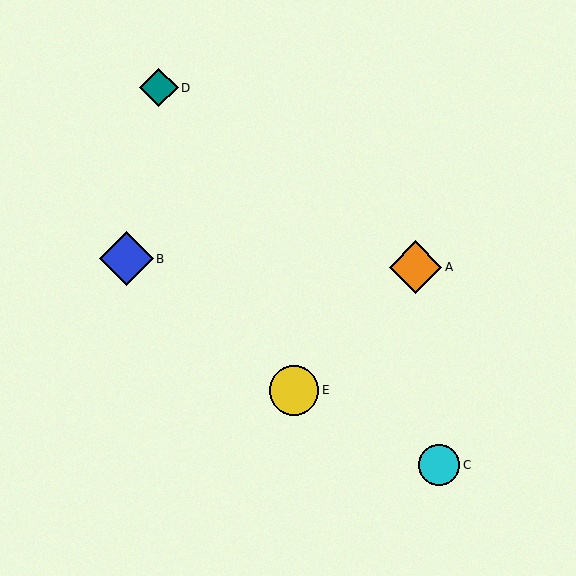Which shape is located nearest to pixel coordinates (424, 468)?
The cyan circle (labeled C) at (439, 465) is nearest to that location.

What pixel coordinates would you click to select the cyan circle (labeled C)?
Click at (439, 465) to select the cyan circle C.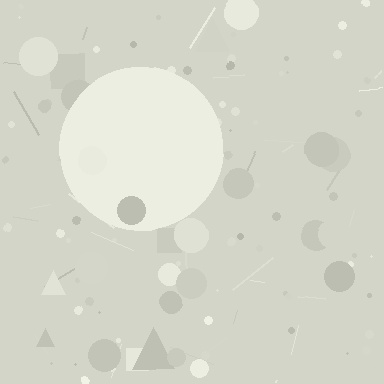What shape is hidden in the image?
A circle is hidden in the image.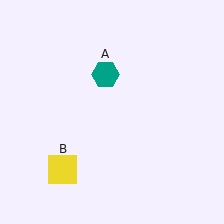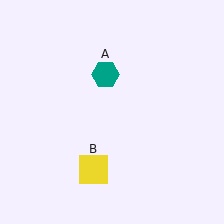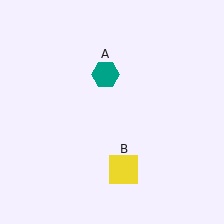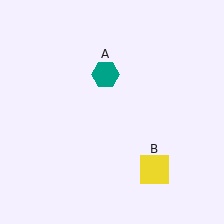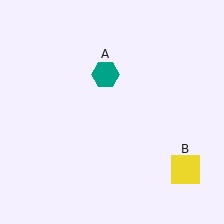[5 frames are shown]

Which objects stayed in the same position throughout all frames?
Teal hexagon (object A) remained stationary.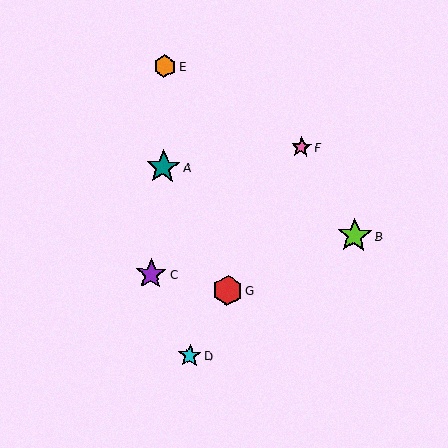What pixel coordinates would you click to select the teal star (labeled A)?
Click at (163, 167) to select the teal star A.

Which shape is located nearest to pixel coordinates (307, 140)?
The pink star (labeled F) at (301, 147) is nearest to that location.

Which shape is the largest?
The lime star (labeled B) is the largest.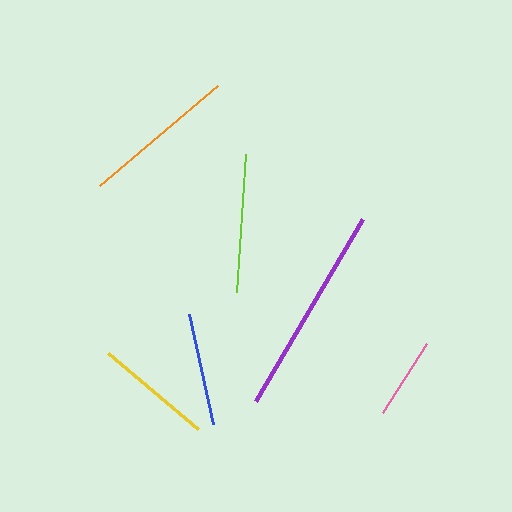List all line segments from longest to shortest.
From longest to shortest: purple, orange, lime, yellow, blue, pink.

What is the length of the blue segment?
The blue segment is approximately 113 pixels long.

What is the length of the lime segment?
The lime segment is approximately 139 pixels long.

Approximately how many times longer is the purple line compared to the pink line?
The purple line is approximately 2.6 times the length of the pink line.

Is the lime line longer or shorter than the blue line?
The lime line is longer than the blue line.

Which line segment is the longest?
The purple line is the longest at approximately 211 pixels.